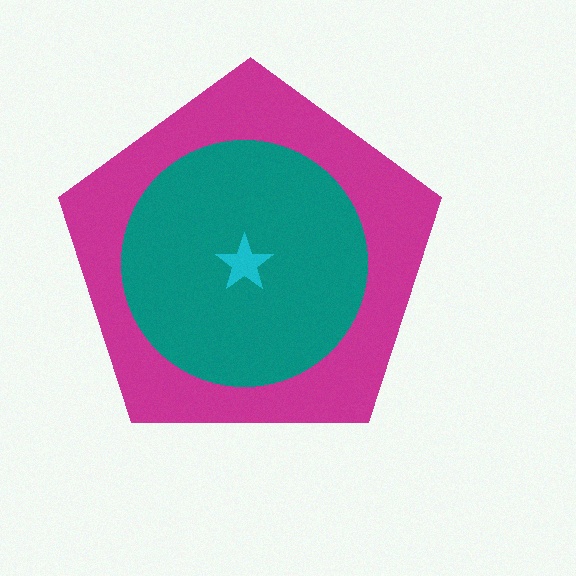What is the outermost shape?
The magenta pentagon.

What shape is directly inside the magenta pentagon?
The teal circle.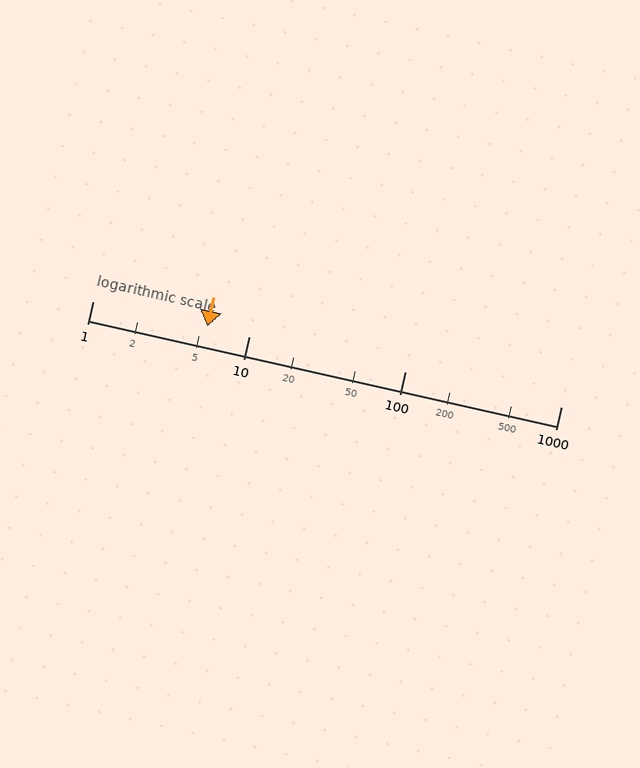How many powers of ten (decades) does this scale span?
The scale spans 3 decades, from 1 to 1000.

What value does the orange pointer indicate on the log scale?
The pointer indicates approximately 5.4.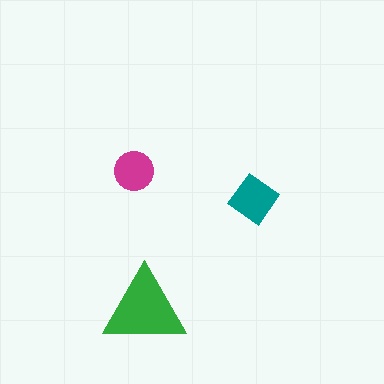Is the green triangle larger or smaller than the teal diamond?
Larger.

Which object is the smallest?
The magenta circle.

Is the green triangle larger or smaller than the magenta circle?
Larger.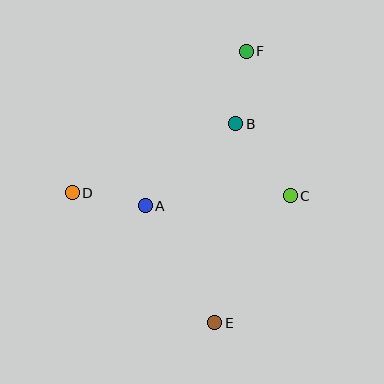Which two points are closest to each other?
Points B and F are closest to each other.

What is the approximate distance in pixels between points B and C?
The distance between B and C is approximately 91 pixels.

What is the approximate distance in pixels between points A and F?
The distance between A and F is approximately 185 pixels.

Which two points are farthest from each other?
Points E and F are farthest from each other.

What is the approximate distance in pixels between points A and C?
The distance between A and C is approximately 145 pixels.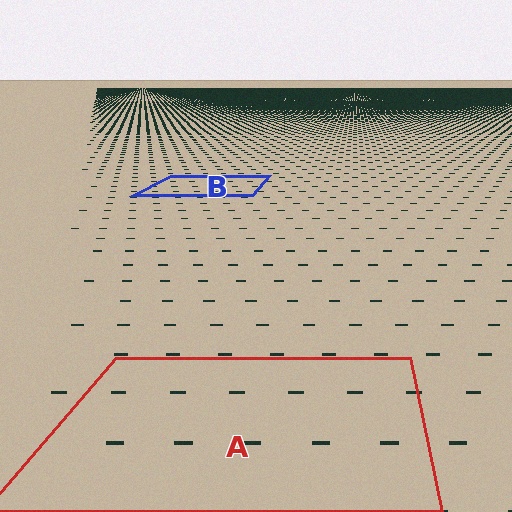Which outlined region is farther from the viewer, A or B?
Region B is farther from the viewer — the texture elements inside it appear smaller and more densely packed.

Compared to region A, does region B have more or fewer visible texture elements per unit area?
Region B has more texture elements per unit area — they are packed more densely because it is farther away.